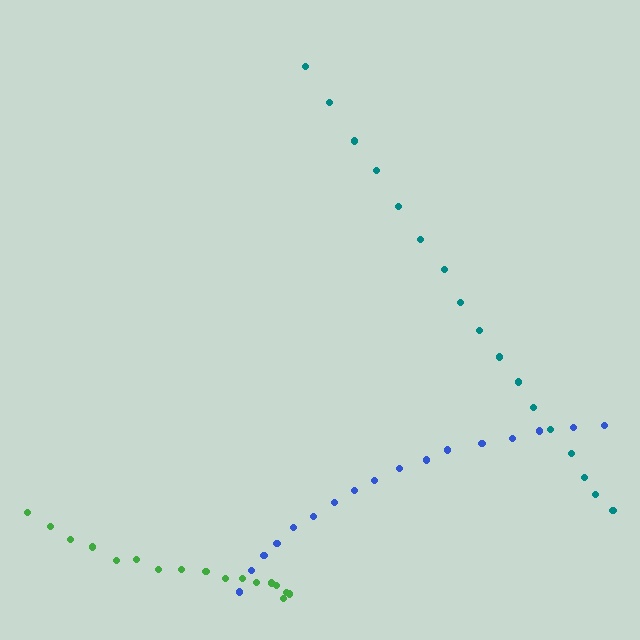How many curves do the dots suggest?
There are 3 distinct paths.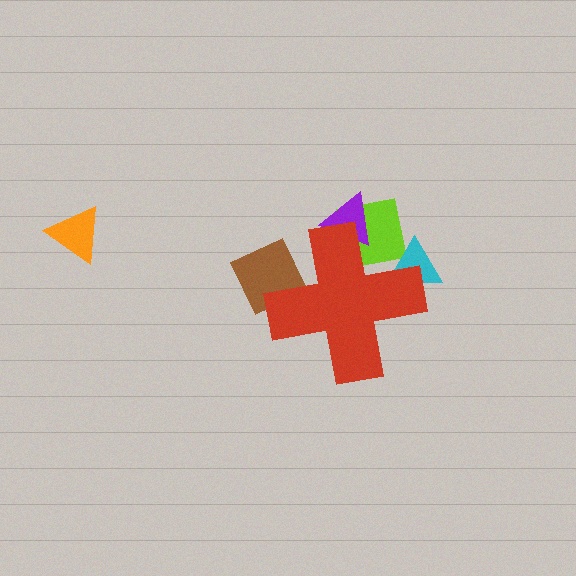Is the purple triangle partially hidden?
Yes, the purple triangle is partially hidden behind the red cross.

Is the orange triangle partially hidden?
No, the orange triangle is fully visible.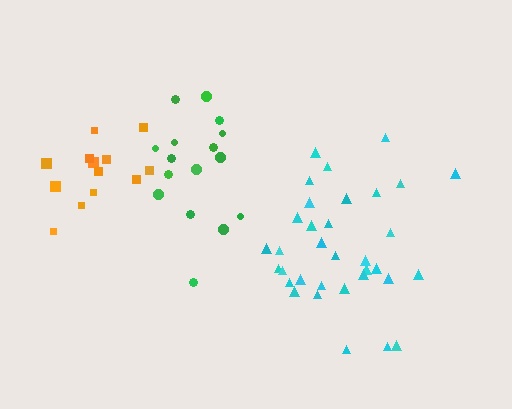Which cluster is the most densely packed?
Cyan.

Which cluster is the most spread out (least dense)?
Orange.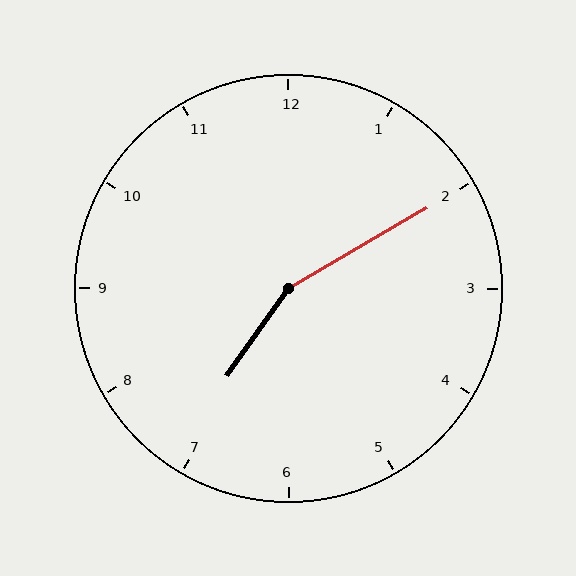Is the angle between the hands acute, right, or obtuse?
It is obtuse.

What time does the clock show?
7:10.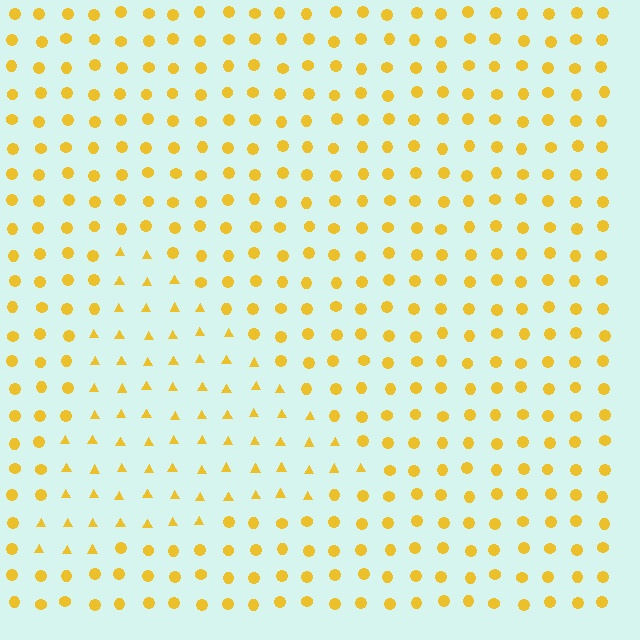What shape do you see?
I see a triangle.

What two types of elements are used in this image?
The image uses triangles inside the triangle region and circles outside it.